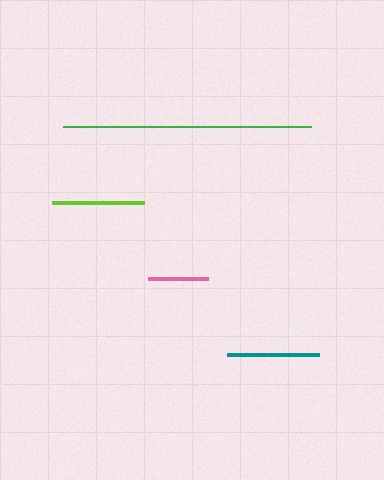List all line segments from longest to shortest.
From longest to shortest: green, teal, lime, pink.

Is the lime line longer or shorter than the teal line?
The teal line is longer than the lime line.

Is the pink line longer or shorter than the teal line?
The teal line is longer than the pink line.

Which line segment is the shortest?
The pink line is the shortest at approximately 60 pixels.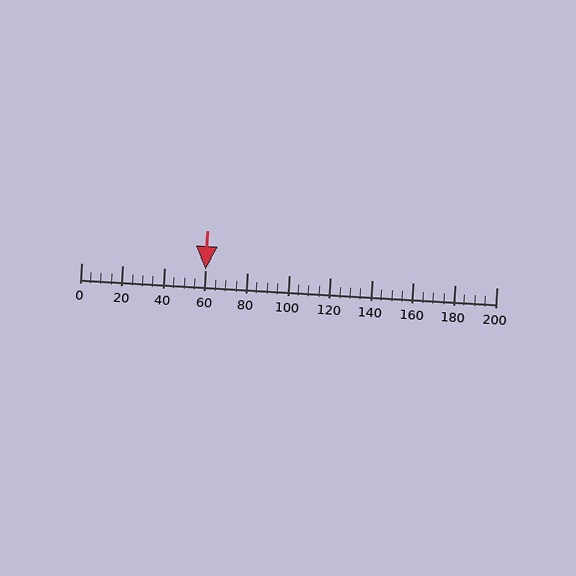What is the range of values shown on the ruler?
The ruler shows values from 0 to 200.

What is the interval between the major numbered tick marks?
The major tick marks are spaced 20 units apart.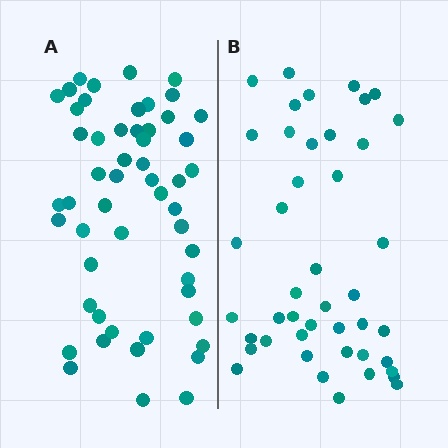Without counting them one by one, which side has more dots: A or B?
Region A (the left region) has more dots.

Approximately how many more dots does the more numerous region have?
Region A has roughly 8 or so more dots than region B.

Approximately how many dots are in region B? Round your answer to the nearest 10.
About 40 dots. (The exact count is 44, which rounds to 40.)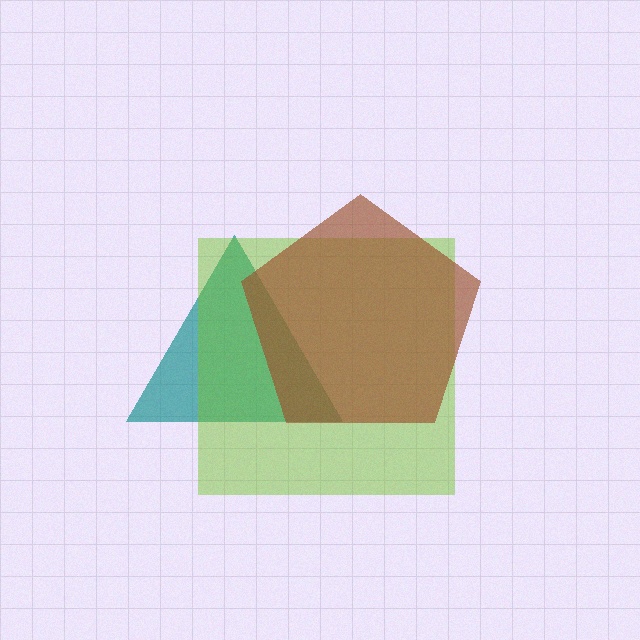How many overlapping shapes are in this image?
There are 3 overlapping shapes in the image.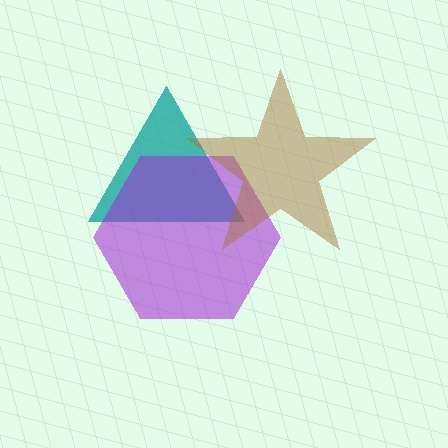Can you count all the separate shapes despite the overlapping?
Yes, there are 3 separate shapes.